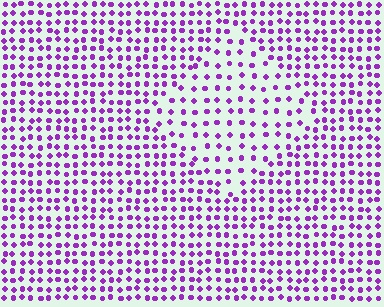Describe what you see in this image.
The image contains small purple elements arranged at two different densities. A diamond-shaped region is visible where the elements are less densely packed than the surrounding area.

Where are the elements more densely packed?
The elements are more densely packed outside the diamond boundary.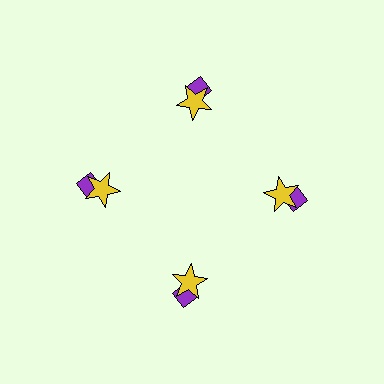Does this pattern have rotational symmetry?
Yes, this pattern has 4-fold rotational symmetry. It looks the same after rotating 90 degrees around the center.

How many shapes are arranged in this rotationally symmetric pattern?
There are 8 shapes, arranged in 4 groups of 2.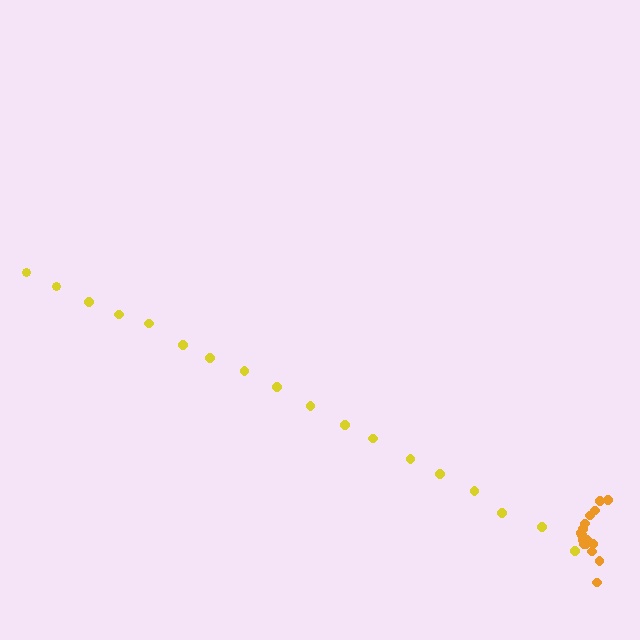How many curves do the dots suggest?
There are 2 distinct paths.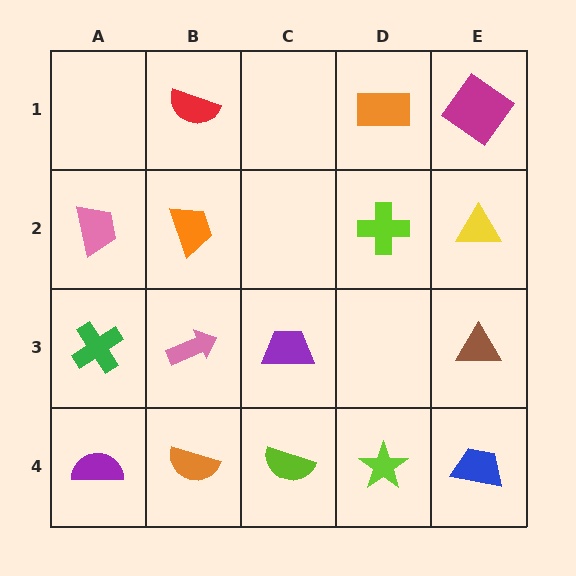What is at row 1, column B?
A red semicircle.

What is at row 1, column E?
A magenta diamond.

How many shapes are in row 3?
4 shapes.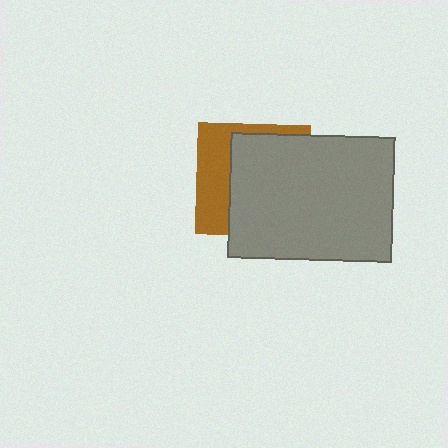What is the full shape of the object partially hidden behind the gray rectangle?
The partially hidden object is a brown square.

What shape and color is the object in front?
The object in front is a gray rectangle.